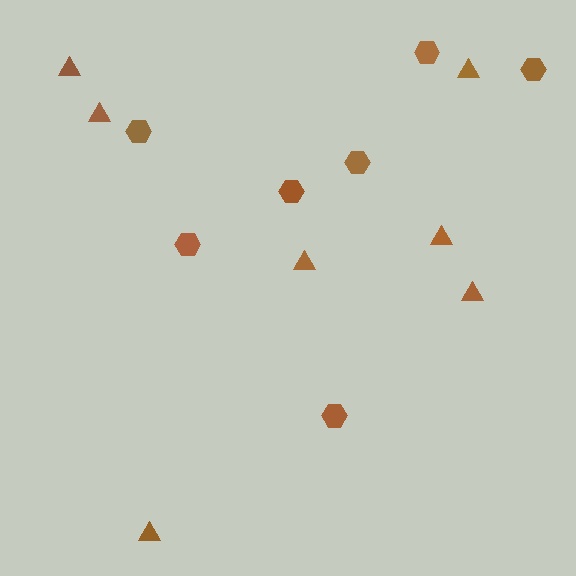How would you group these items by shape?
There are 2 groups: one group of triangles (7) and one group of hexagons (7).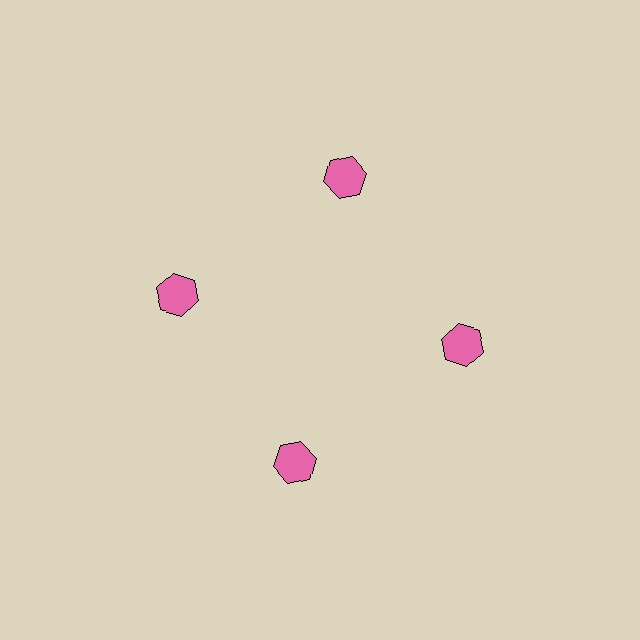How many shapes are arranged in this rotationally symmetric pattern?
There are 4 shapes, arranged in 4 groups of 1.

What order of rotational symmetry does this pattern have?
This pattern has 4-fold rotational symmetry.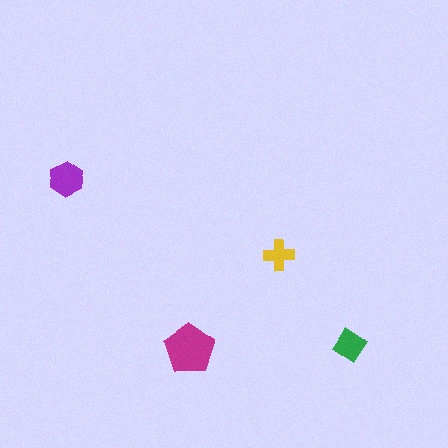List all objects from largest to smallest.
The magenta pentagon, the purple hexagon, the green diamond, the yellow cross.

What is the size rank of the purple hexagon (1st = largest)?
2nd.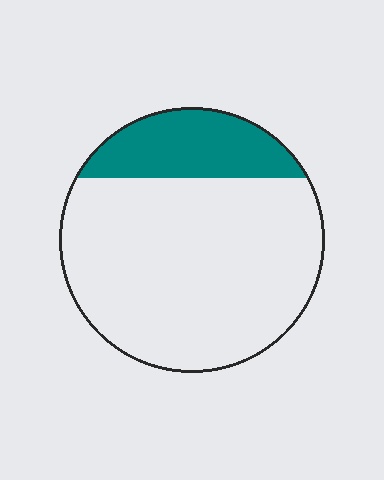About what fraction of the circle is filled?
About one fifth (1/5).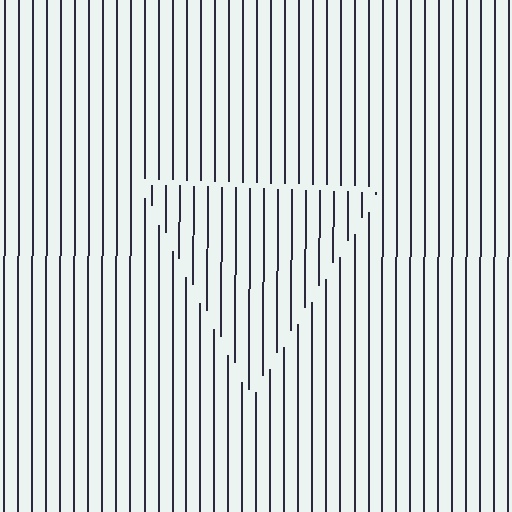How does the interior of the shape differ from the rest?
The interior of the shape contains the same grating, shifted by half a period — the contour is defined by the phase discontinuity where line-ends from the inner and outer gratings abut.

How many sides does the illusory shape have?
3 sides — the line-ends trace a triangle.